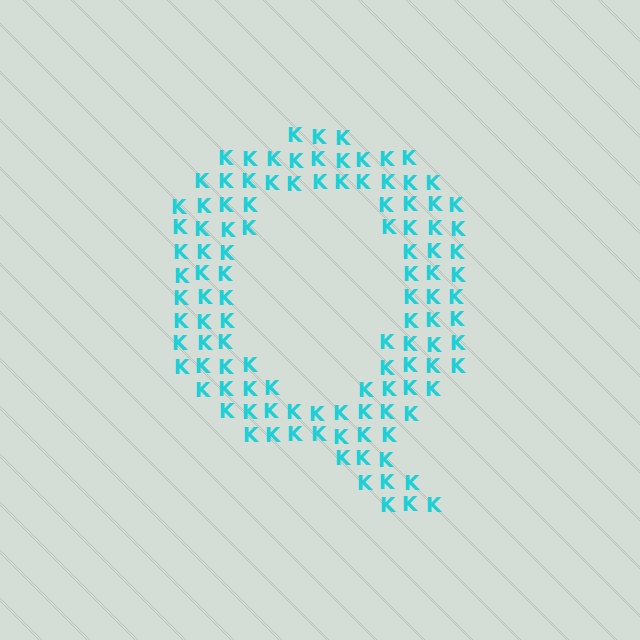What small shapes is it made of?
It is made of small letter K's.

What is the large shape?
The large shape is the letter Q.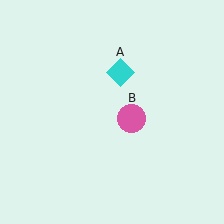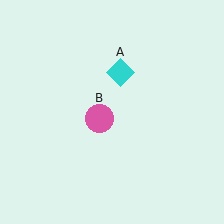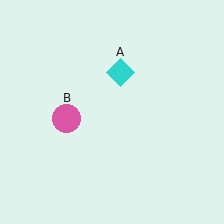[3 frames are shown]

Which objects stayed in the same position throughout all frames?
Cyan diamond (object A) remained stationary.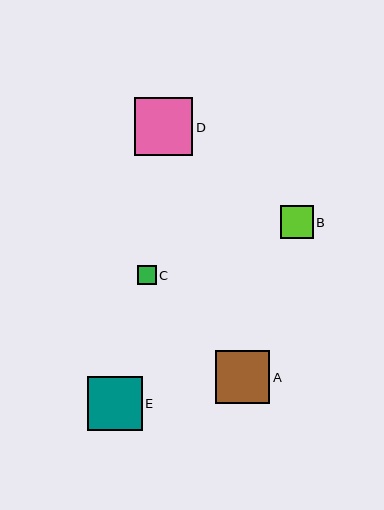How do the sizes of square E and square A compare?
Square E and square A are approximately the same size.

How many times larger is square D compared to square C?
Square D is approximately 3.1 times the size of square C.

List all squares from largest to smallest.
From largest to smallest: D, E, A, B, C.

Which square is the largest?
Square D is the largest with a size of approximately 58 pixels.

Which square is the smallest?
Square C is the smallest with a size of approximately 19 pixels.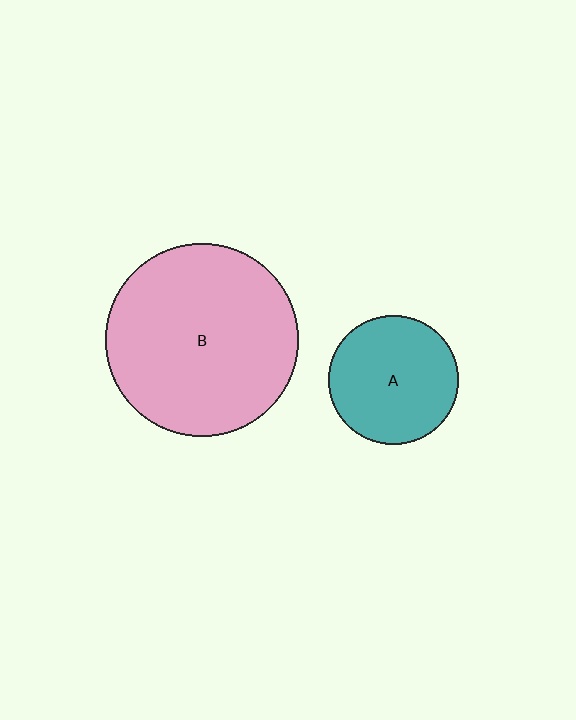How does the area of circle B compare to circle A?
Approximately 2.2 times.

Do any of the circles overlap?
No, none of the circles overlap.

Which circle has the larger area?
Circle B (pink).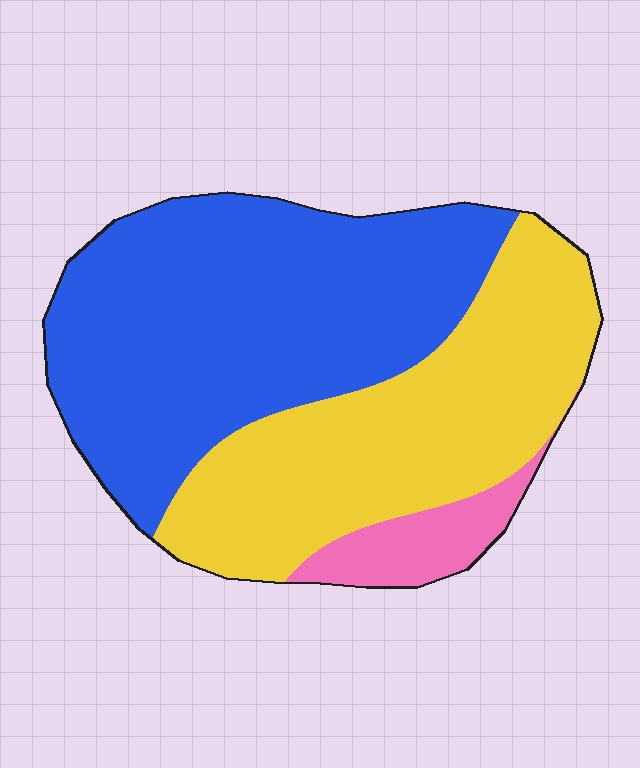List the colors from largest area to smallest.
From largest to smallest: blue, yellow, pink.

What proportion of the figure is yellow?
Yellow covers around 40% of the figure.